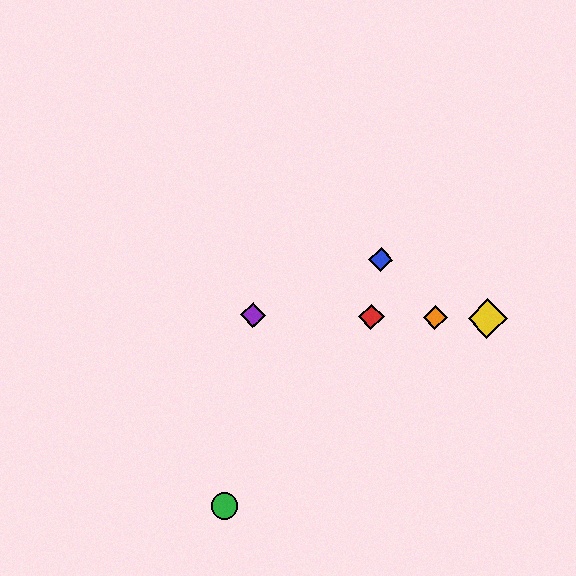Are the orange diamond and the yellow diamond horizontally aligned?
Yes, both are at y≈318.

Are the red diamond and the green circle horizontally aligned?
No, the red diamond is at y≈317 and the green circle is at y≈506.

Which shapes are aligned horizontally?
The red diamond, the yellow diamond, the purple diamond, the orange diamond are aligned horizontally.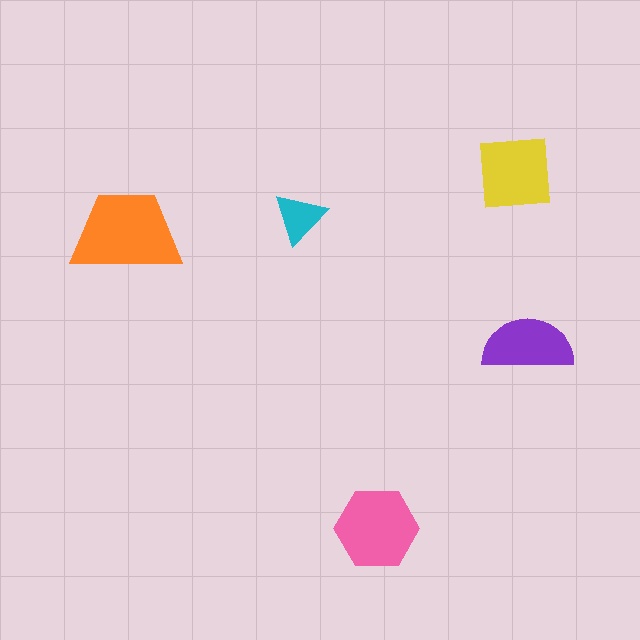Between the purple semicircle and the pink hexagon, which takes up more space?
The pink hexagon.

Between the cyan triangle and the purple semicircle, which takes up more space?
The purple semicircle.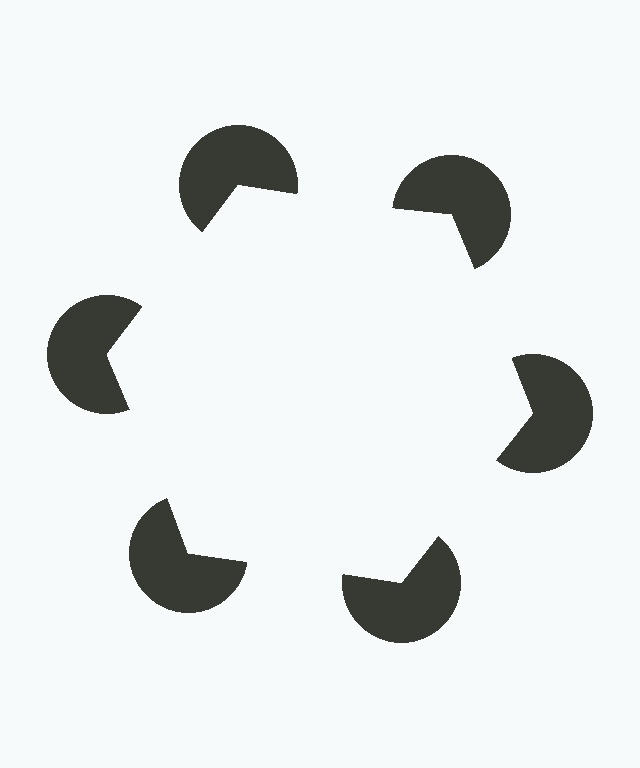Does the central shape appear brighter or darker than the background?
It typically appears slightly brighter than the background, even though no actual brightness change is drawn.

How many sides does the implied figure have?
6 sides.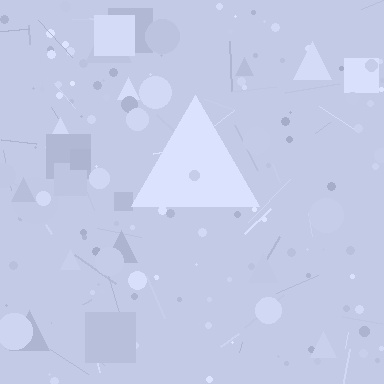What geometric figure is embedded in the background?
A triangle is embedded in the background.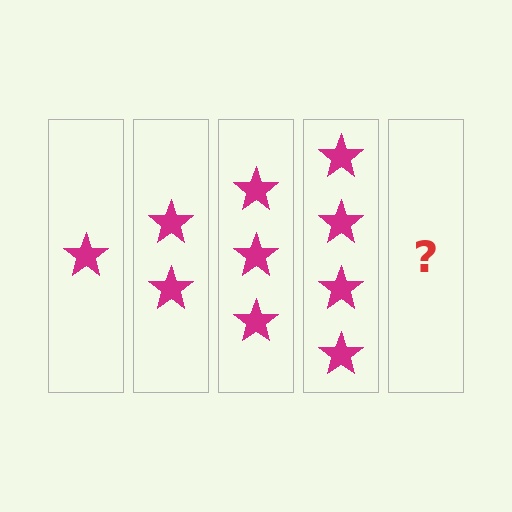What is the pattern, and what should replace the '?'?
The pattern is that each step adds one more star. The '?' should be 5 stars.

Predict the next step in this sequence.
The next step is 5 stars.